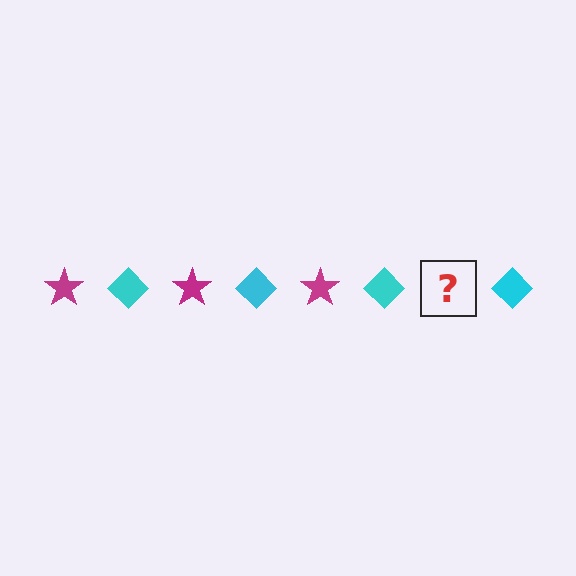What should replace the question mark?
The question mark should be replaced with a magenta star.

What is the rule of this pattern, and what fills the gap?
The rule is that the pattern alternates between magenta star and cyan diamond. The gap should be filled with a magenta star.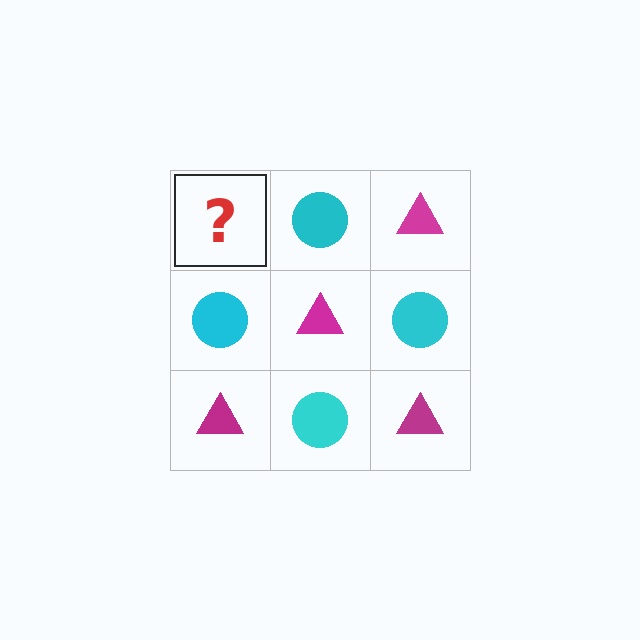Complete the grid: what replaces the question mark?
The question mark should be replaced with a magenta triangle.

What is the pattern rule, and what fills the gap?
The rule is that it alternates magenta triangle and cyan circle in a checkerboard pattern. The gap should be filled with a magenta triangle.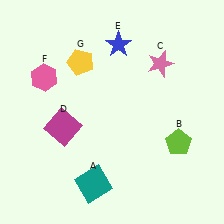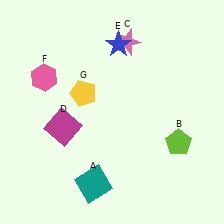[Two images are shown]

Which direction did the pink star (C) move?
The pink star (C) moved left.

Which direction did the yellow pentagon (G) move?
The yellow pentagon (G) moved down.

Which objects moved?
The objects that moved are: the pink star (C), the yellow pentagon (G).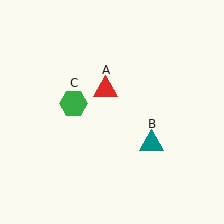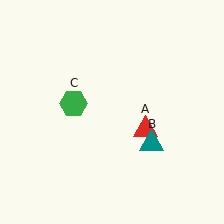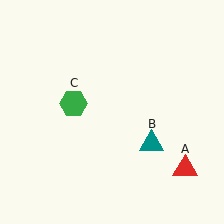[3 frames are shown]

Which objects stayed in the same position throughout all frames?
Teal triangle (object B) and green hexagon (object C) remained stationary.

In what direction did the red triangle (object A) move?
The red triangle (object A) moved down and to the right.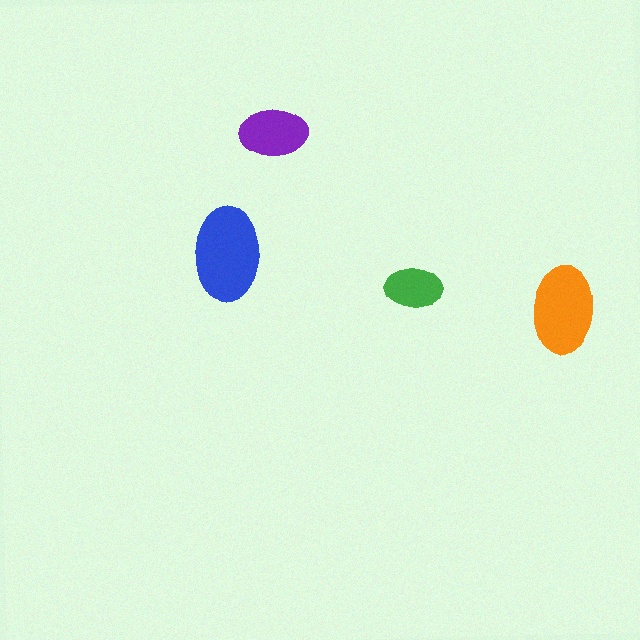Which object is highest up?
The purple ellipse is topmost.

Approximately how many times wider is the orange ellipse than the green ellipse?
About 1.5 times wider.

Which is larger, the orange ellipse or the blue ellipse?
The blue one.